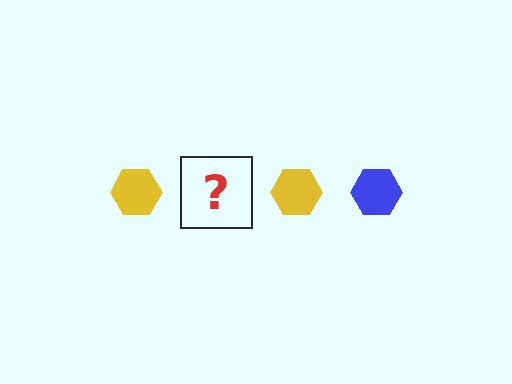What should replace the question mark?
The question mark should be replaced with a blue hexagon.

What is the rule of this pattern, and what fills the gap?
The rule is that the pattern cycles through yellow, blue hexagons. The gap should be filled with a blue hexagon.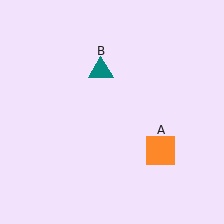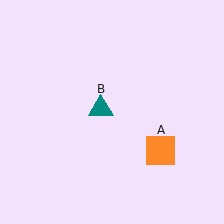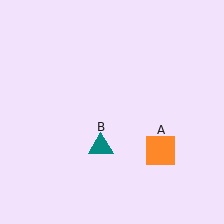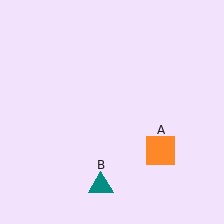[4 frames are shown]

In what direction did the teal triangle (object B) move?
The teal triangle (object B) moved down.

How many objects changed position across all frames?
1 object changed position: teal triangle (object B).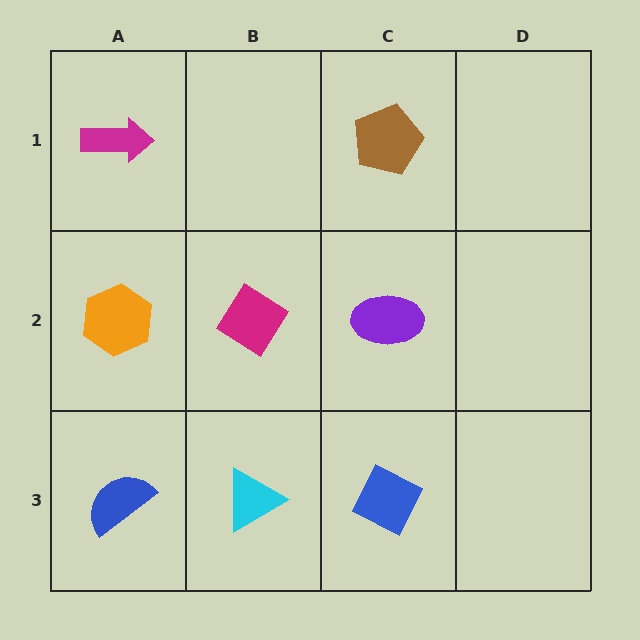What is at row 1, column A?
A magenta arrow.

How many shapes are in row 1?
2 shapes.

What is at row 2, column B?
A magenta diamond.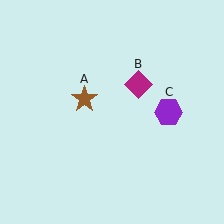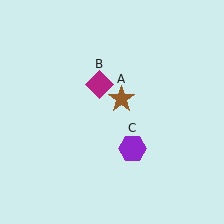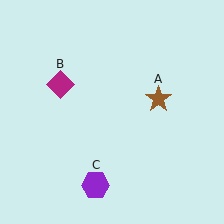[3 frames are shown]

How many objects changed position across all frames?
3 objects changed position: brown star (object A), magenta diamond (object B), purple hexagon (object C).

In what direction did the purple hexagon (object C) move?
The purple hexagon (object C) moved down and to the left.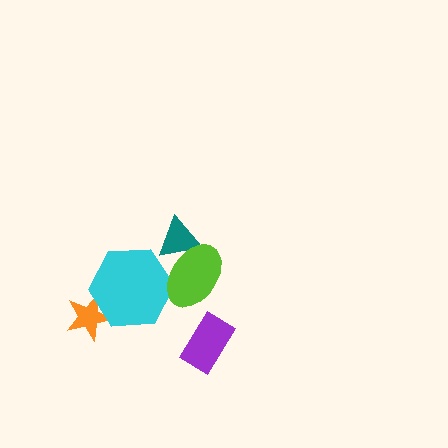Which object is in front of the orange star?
The cyan hexagon is in front of the orange star.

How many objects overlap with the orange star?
1 object overlaps with the orange star.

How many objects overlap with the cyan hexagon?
2 objects overlap with the cyan hexagon.